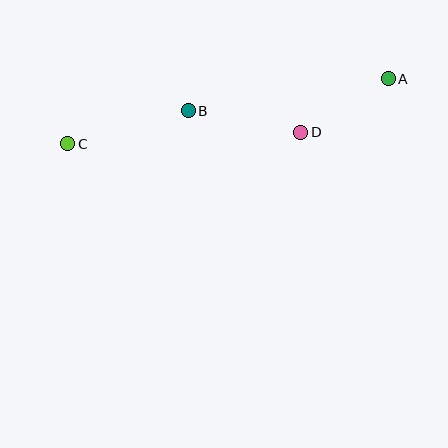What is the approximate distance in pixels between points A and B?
The distance between A and B is approximately 203 pixels.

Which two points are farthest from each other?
Points A and C are farthest from each other.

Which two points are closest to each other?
Points A and D are closest to each other.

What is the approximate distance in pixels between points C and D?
The distance between C and D is approximately 233 pixels.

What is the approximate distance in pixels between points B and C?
The distance between B and C is approximately 125 pixels.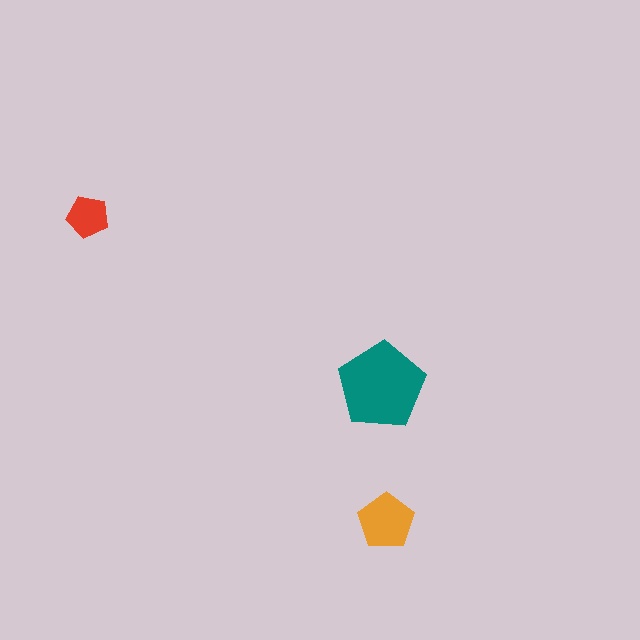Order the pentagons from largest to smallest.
the teal one, the orange one, the red one.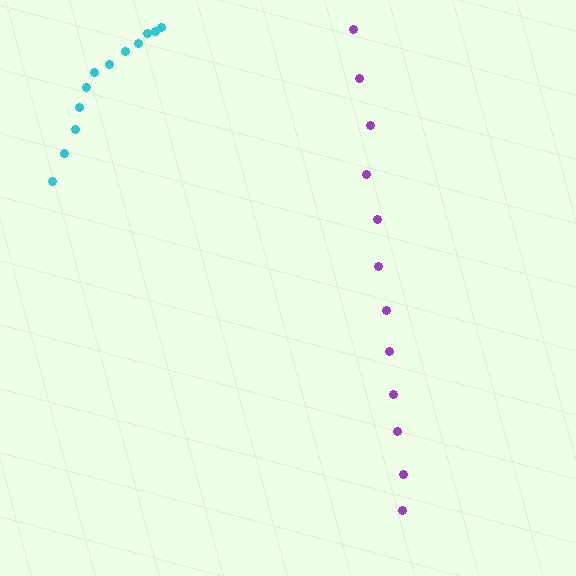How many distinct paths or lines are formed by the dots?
There are 2 distinct paths.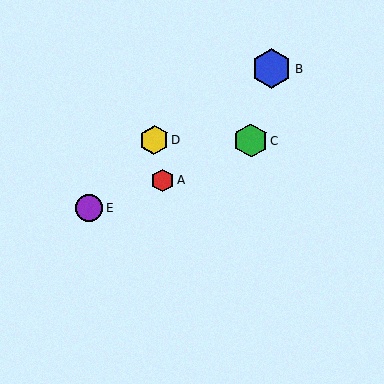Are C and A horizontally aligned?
No, C is at y≈140 and A is at y≈180.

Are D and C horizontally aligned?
Yes, both are at y≈140.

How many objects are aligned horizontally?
2 objects (C, D) are aligned horizontally.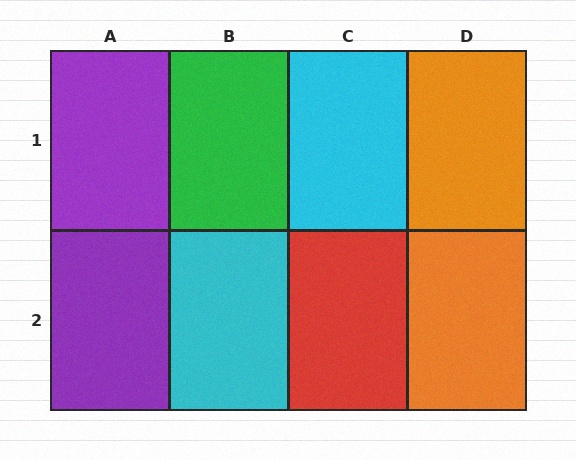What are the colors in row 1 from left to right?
Purple, green, cyan, orange.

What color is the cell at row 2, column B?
Cyan.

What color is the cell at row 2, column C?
Red.